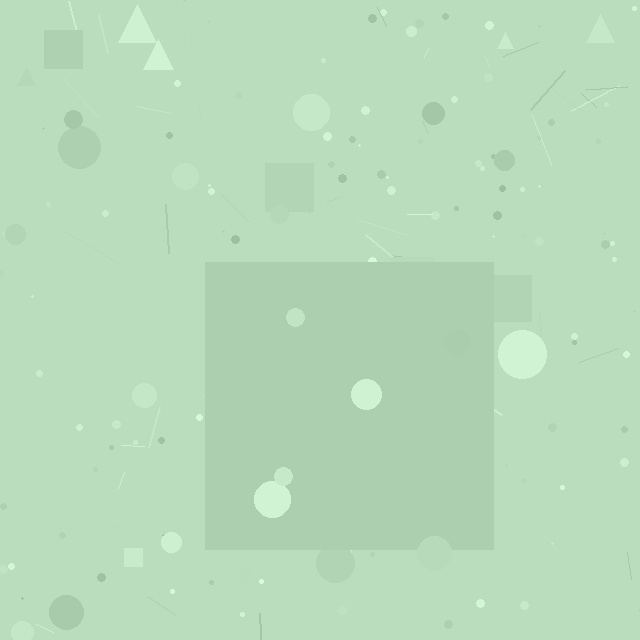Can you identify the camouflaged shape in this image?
The camouflaged shape is a square.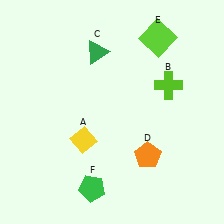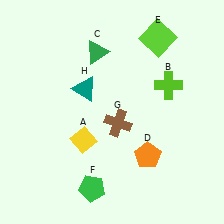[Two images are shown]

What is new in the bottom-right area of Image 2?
A brown cross (G) was added in the bottom-right area of Image 2.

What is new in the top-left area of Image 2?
A teal triangle (H) was added in the top-left area of Image 2.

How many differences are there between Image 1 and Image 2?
There are 2 differences between the two images.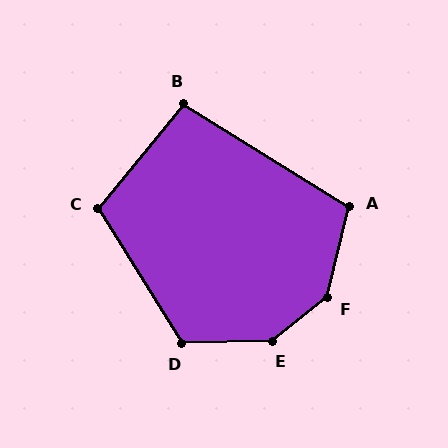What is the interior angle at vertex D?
Approximately 120 degrees (obtuse).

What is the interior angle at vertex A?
Approximately 108 degrees (obtuse).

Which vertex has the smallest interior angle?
B, at approximately 97 degrees.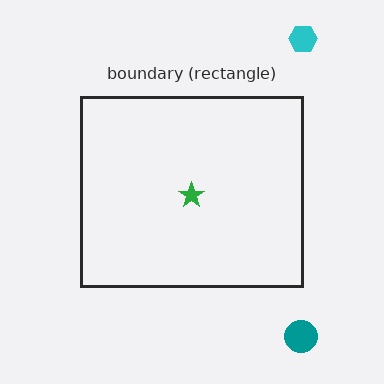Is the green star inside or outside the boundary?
Inside.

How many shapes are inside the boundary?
1 inside, 2 outside.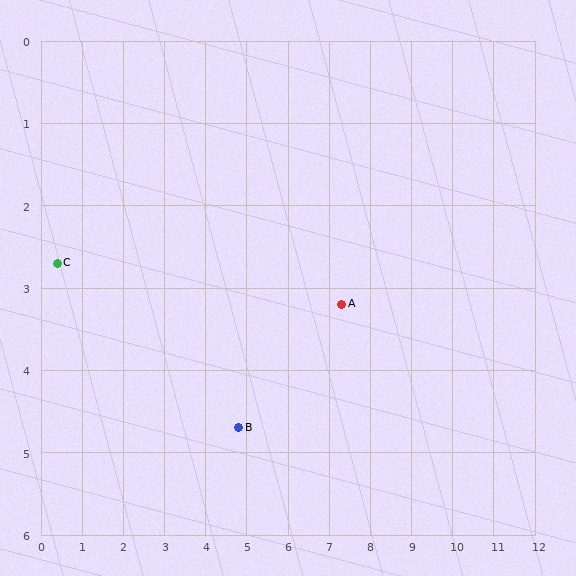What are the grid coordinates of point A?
Point A is at approximately (7.3, 3.2).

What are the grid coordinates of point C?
Point C is at approximately (0.4, 2.7).